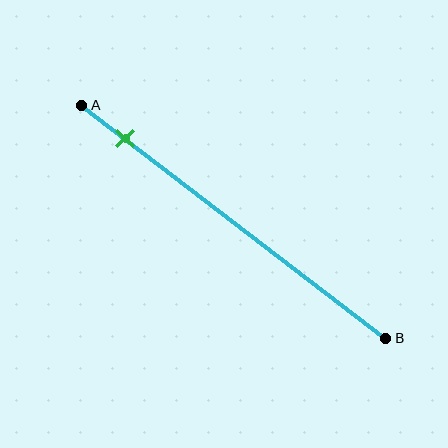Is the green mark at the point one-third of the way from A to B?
No, the mark is at about 15% from A, not at the 33% one-third point.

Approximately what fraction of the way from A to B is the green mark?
The green mark is approximately 15% of the way from A to B.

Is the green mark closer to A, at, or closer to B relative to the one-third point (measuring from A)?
The green mark is closer to point A than the one-third point of segment AB.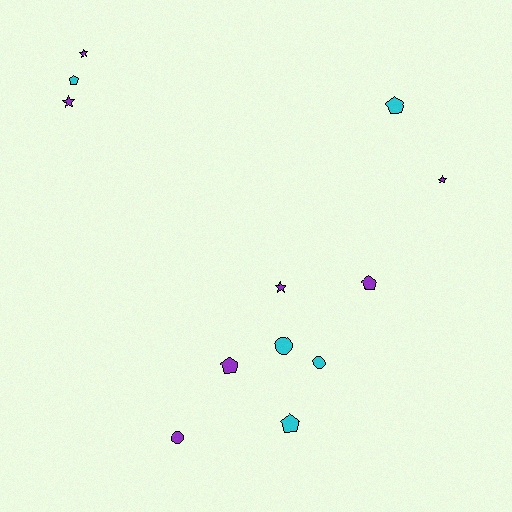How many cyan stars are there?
There are no cyan stars.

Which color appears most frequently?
Purple, with 7 objects.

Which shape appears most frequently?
Pentagon, with 5 objects.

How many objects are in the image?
There are 12 objects.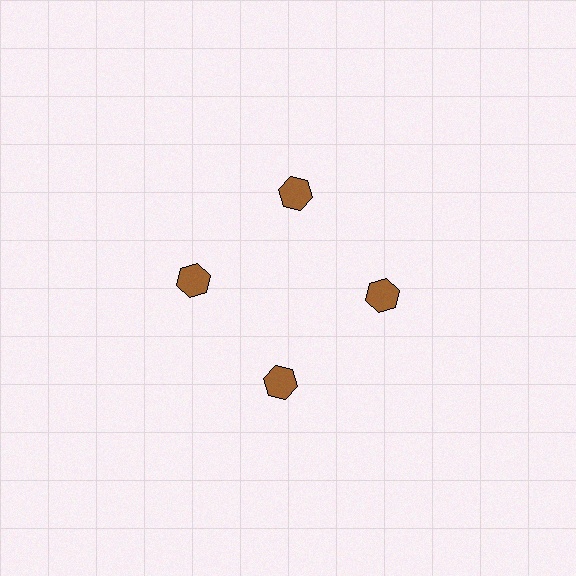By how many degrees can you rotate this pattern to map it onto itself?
The pattern maps onto itself every 90 degrees of rotation.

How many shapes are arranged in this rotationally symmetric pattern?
There are 4 shapes, arranged in 4 groups of 1.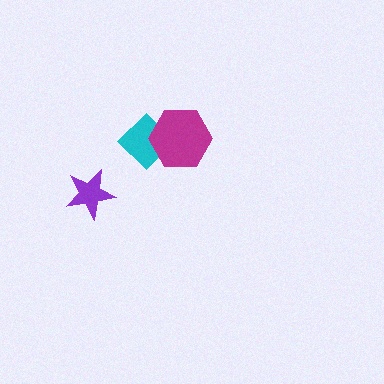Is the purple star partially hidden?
No, no other shape covers it.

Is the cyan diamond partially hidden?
Yes, it is partially covered by another shape.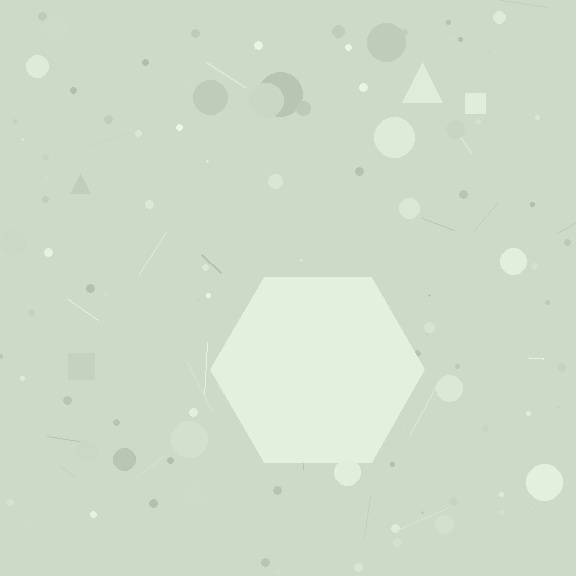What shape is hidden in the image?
A hexagon is hidden in the image.